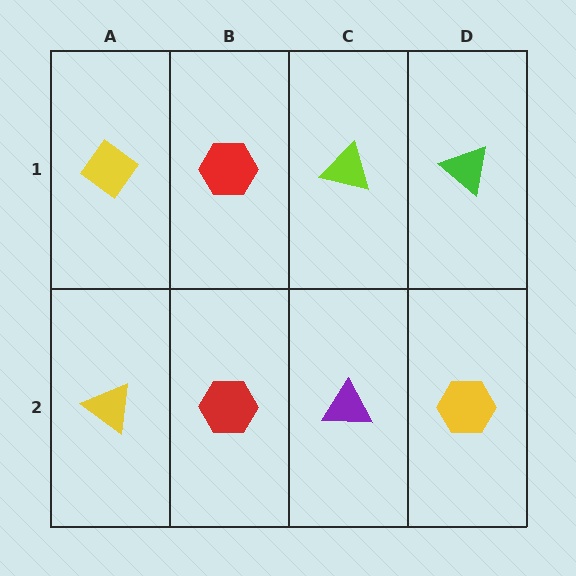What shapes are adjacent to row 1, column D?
A yellow hexagon (row 2, column D), a lime triangle (row 1, column C).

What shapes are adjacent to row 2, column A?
A yellow diamond (row 1, column A), a red hexagon (row 2, column B).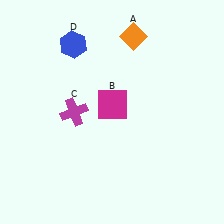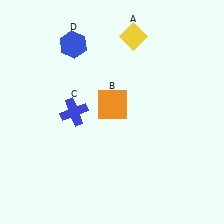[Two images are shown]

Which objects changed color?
A changed from orange to yellow. B changed from magenta to orange. C changed from magenta to blue.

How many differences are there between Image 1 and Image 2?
There are 3 differences between the two images.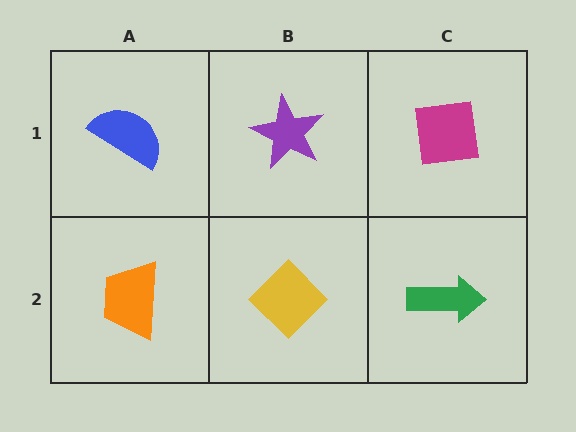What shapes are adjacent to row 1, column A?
An orange trapezoid (row 2, column A), a purple star (row 1, column B).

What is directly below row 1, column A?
An orange trapezoid.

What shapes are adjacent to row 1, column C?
A green arrow (row 2, column C), a purple star (row 1, column B).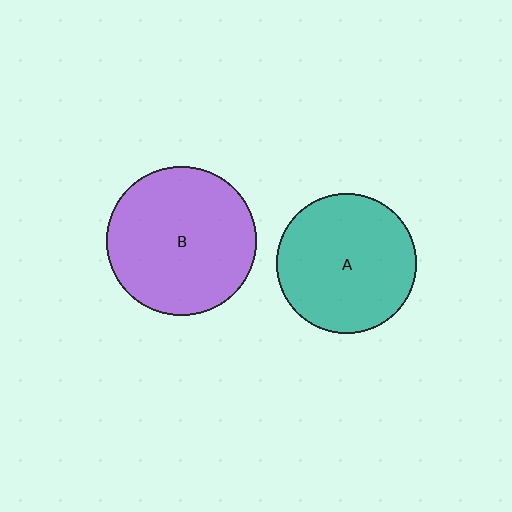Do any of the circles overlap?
No, none of the circles overlap.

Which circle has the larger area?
Circle B (purple).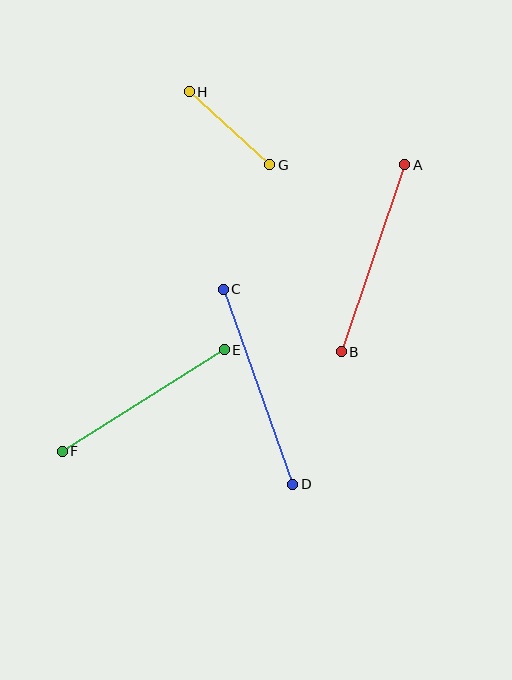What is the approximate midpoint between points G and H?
The midpoint is at approximately (230, 128) pixels.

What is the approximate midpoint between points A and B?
The midpoint is at approximately (373, 258) pixels.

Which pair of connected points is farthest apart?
Points C and D are farthest apart.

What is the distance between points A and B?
The distance is approximately 197 pixels.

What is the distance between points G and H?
The distance is approximately 108 pixels.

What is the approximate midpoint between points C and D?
The midpoint is at approximately (258, 387) pixels.